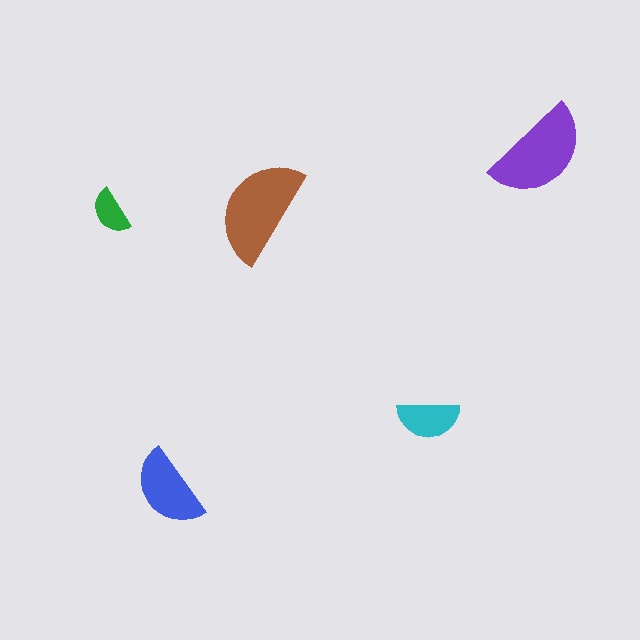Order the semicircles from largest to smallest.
the brown one, the purple one, the blue one, the cyan one, the green one.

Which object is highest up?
The purple semicircle is topmost.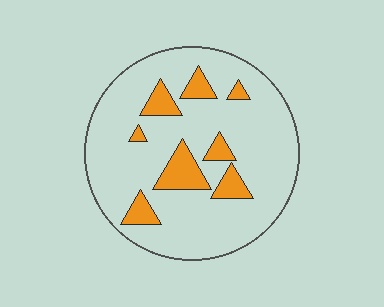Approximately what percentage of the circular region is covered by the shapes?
Approximately 15%.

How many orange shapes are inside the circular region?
8.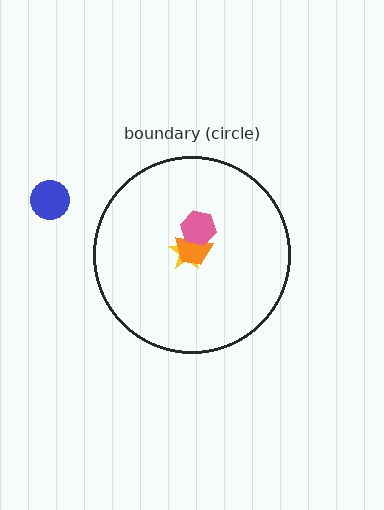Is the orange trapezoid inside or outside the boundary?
Inside.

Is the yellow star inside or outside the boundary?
Inside.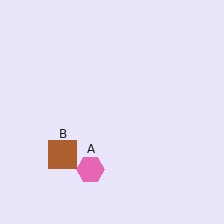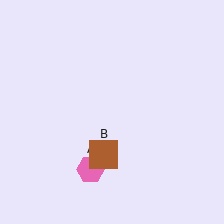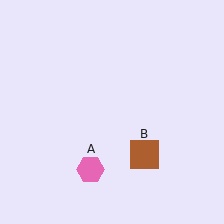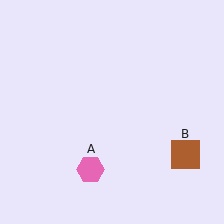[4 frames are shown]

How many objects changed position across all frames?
1 object changed position: brown square (object B).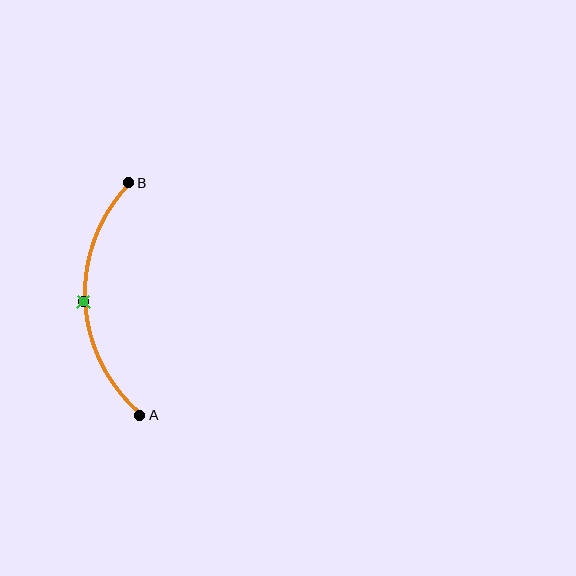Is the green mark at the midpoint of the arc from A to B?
Yes. The green mark lies on the arc at equal arc-length from both A and B — it is the arc midpoint.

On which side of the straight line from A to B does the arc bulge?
The arc bulges to the left of the straight line connecting A and B.